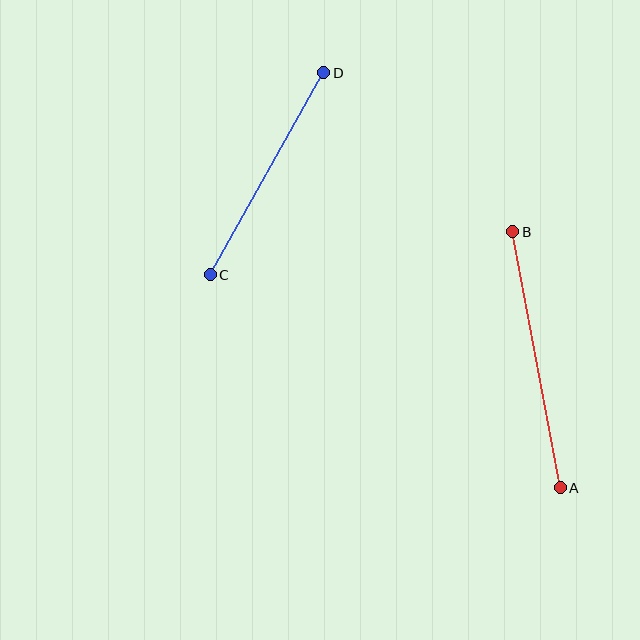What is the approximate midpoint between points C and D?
The midpoint is at approximately (267, 174) pixels.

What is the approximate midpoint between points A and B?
The midpoint is at approximately (537, 360) pixels.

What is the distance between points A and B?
The distance is approximately 260 pixels.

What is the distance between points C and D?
The distance is approximately 231 pixels.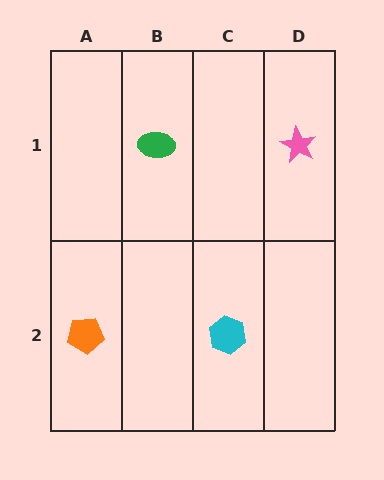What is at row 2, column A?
An orange pentagon.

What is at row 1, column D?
A pink star.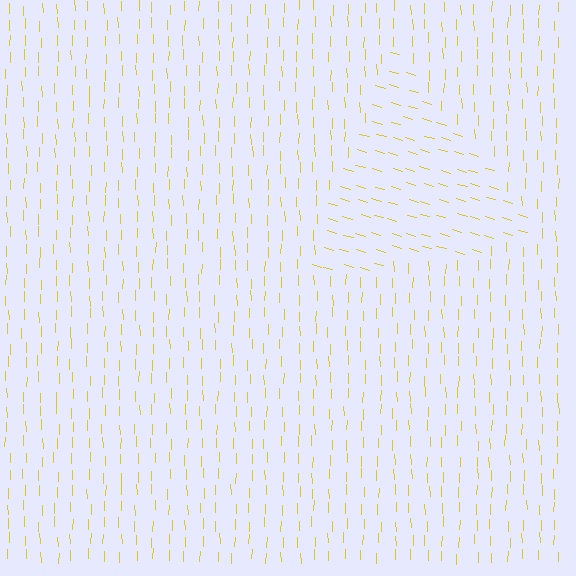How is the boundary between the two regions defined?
The boundary is defined purely by a change in line orientation (approximately 73 degrees difference). All lines are the same color and thickness.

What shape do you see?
I see a triangle.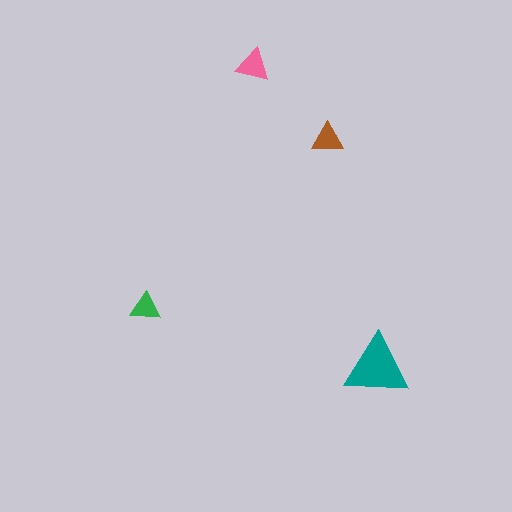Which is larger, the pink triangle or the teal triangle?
The teal one.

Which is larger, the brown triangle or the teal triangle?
The teal one.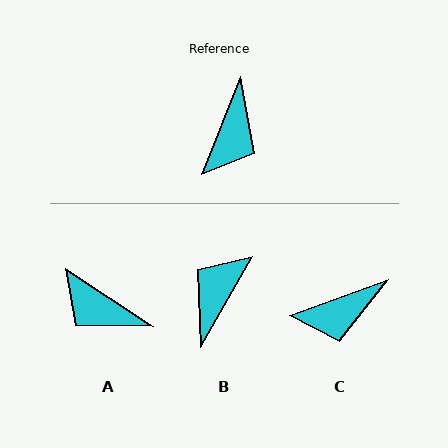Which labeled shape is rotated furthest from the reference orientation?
B, about 172 degrees away.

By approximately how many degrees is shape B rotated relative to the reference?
Approximately 172 degrees counter-clockwise.